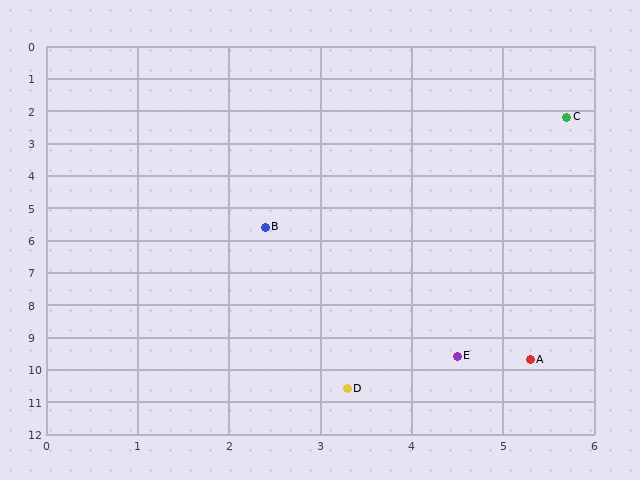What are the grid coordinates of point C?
Point C is at approximately (5.7, 2.2).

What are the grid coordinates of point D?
Point D is at approximately (3.3, 10.6).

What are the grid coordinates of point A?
Point A is at approximately (5.3, 9.7).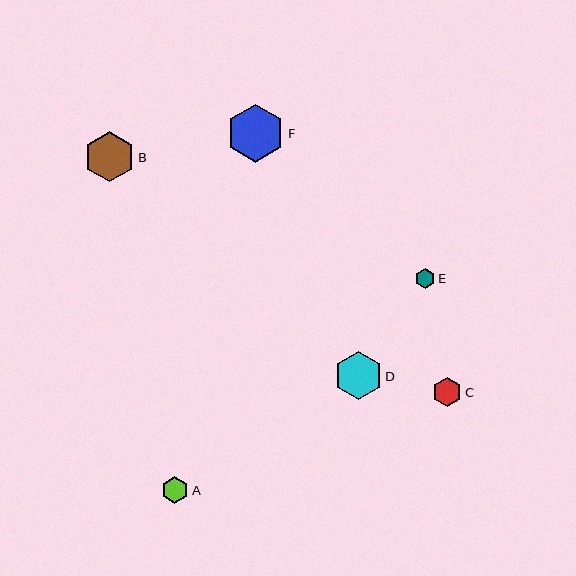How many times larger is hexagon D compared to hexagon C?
Hexagon D is approximately 1.6 times the size of hexagon C.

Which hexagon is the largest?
Hexagon F is the largest with a size of approximately 58 pixels.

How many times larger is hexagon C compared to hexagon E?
Hexagon C is approximately 1.5 times the size of hexagon E.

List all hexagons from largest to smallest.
From largest to smallest: F, B, D, C, A, E.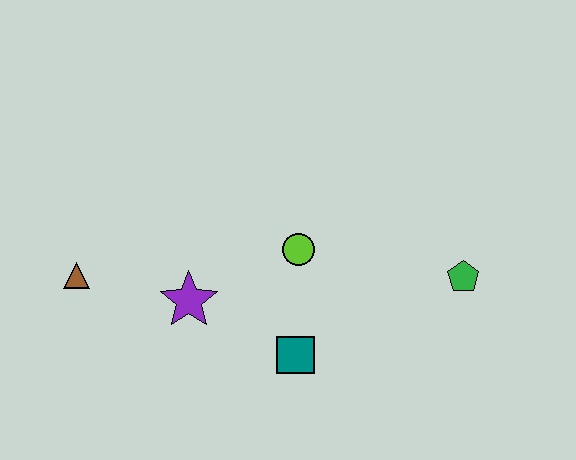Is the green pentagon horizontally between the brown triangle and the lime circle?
No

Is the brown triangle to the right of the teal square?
No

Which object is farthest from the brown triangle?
The green pentagon is farthest from the brown triangle.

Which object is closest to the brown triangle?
The purple star is closest to the brown triangle.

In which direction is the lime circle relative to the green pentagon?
The lime circle is to the left of the green pentagon.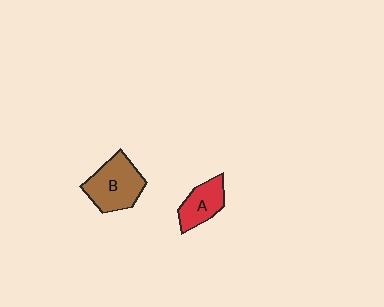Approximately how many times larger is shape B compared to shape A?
Approximately 1.5 times.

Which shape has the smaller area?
Shape A (red).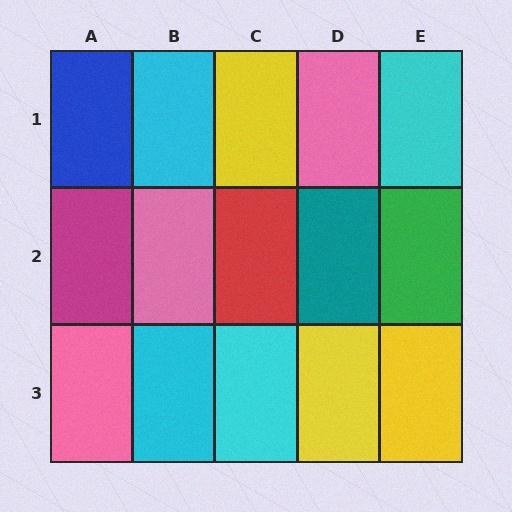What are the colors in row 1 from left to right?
Blue, cyan, yellow, pink, cyan.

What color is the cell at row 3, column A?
Pink.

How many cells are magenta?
1 cell is magenta.